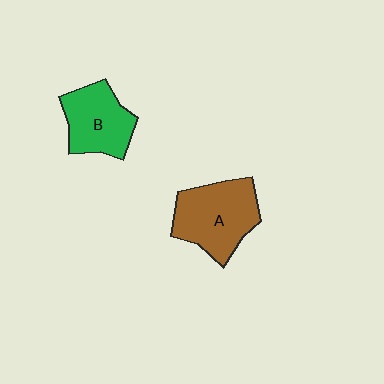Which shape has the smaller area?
Shape B (green).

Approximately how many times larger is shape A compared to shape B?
Approximately 1.3 times.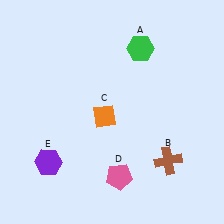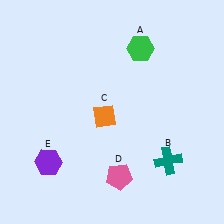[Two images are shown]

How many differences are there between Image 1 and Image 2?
There is 1 difference between the two images.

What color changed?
The cross (B) changed from brown in Image 1 to teal in Image 2.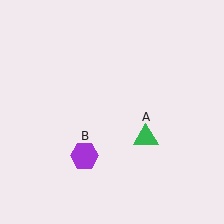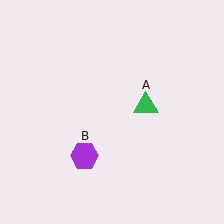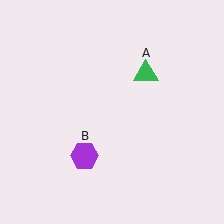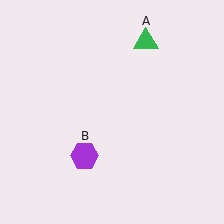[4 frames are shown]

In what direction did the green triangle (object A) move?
The green triangle (object A) moved up.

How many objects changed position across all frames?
1 object changed position: green triangle (object A).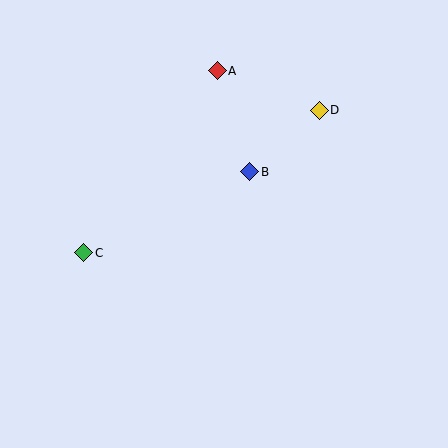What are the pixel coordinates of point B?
Point B is at (250, 172).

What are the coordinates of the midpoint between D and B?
The midpoint between D and B is at (284, 141).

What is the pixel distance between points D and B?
The distance between D and B is 93 pixels.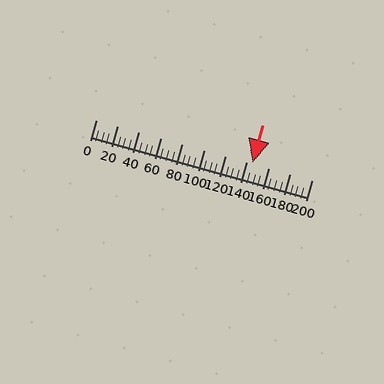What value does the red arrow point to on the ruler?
The red arrow points to approximately 145.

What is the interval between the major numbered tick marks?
The major tick marks are spaced 20 units apart.